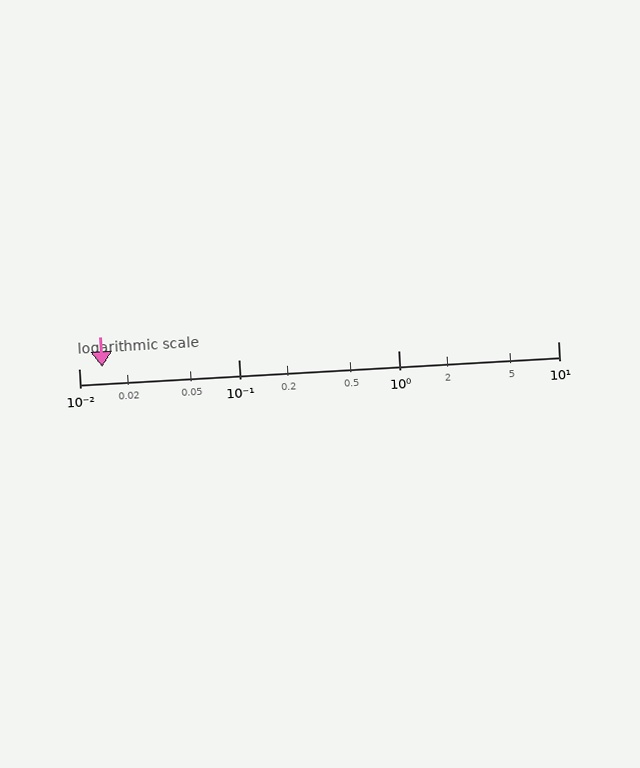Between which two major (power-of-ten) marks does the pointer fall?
The pointer is between 0.01 and 0.1.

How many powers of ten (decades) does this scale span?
The scale spans 3 decades, from 0.01 to 10.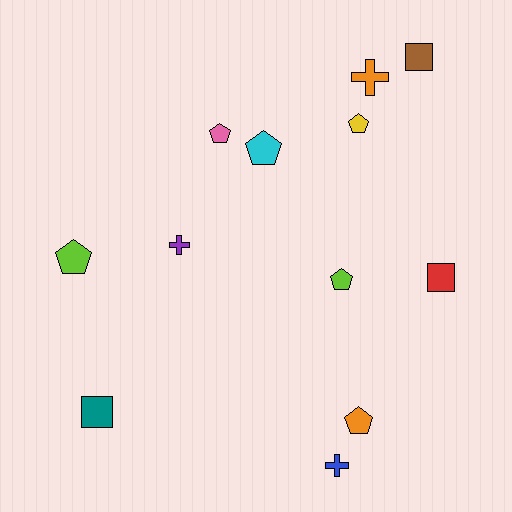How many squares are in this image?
There are 3 squares.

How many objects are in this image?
There are 12 objects.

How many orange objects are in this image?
There are 2 orange objects.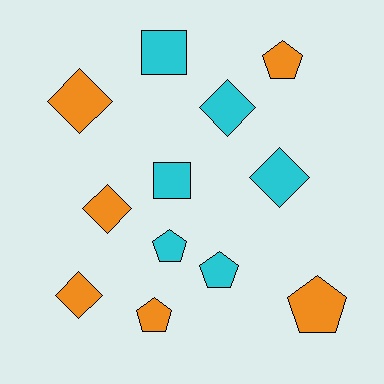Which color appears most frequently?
Orange, with 6 objects.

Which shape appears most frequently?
Pentagon, with 5 objects.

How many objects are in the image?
There are 12 objects.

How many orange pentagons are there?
There are 3 orange pentagons.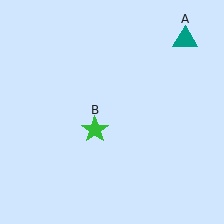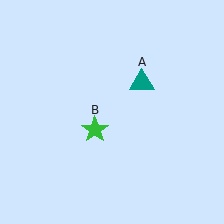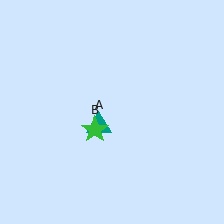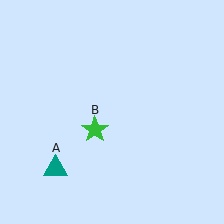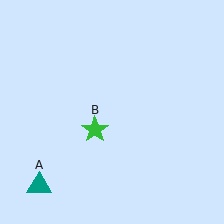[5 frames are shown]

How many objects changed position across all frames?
1 object changed position: teal triangle (object A).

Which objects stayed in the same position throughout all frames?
Green star (object B) remained stationary.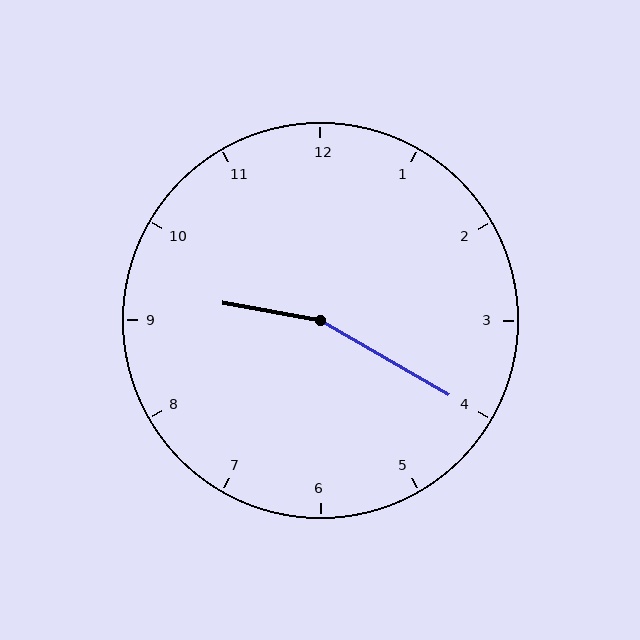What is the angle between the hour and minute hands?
Approximately 160 degrees.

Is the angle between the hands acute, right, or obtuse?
It is obtuse.